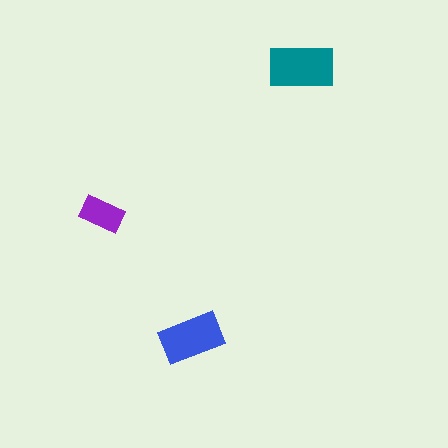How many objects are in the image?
There are 3 objects in the image.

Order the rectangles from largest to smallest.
the teal one, the blue one, the purple one.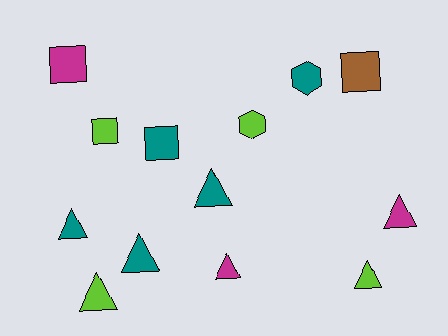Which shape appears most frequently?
Triangle, with 7 objects.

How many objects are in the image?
There are 13 objects.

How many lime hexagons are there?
There is 1 lime hexagon.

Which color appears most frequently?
Teal, with 5 objects.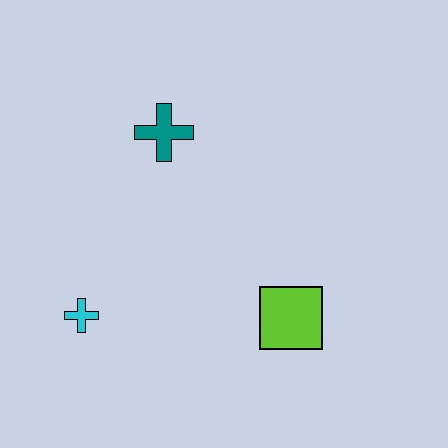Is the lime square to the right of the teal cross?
Yes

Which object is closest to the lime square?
The cyan cross is closest to the lime square.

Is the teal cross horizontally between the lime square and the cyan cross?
Yes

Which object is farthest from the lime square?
The teal cross is farthest from the lime square.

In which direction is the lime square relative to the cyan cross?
The lime square is to the right of the cyan cross.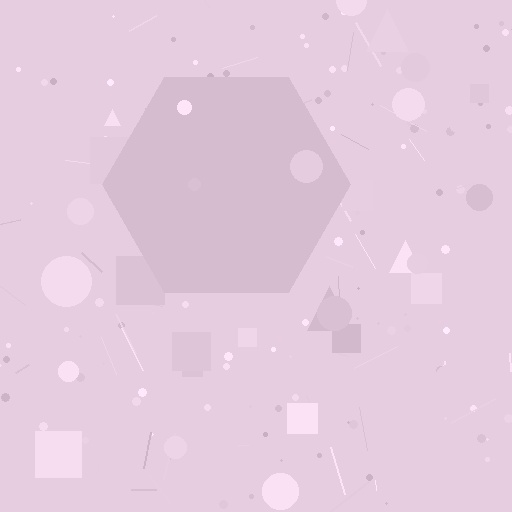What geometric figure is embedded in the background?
A hexagon is embedded in the background.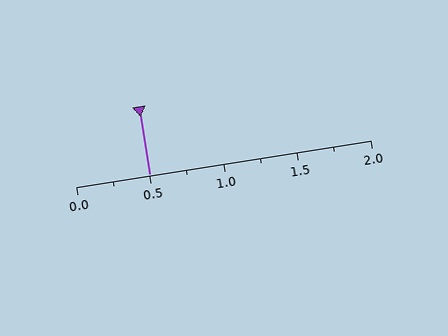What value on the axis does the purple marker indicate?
The marker indicates approximately 0.5.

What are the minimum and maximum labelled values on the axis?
The axis runs from 0.0 to 2.0.